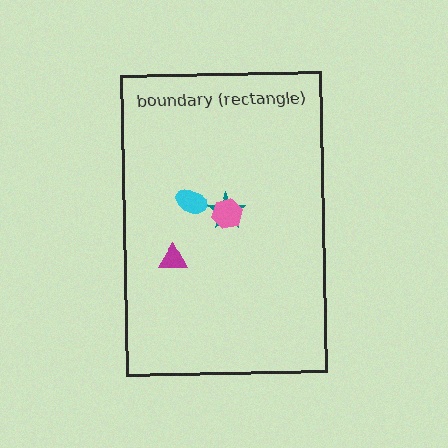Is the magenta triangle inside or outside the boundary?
Inside.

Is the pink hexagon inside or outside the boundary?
Inside.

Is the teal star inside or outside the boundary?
Inside.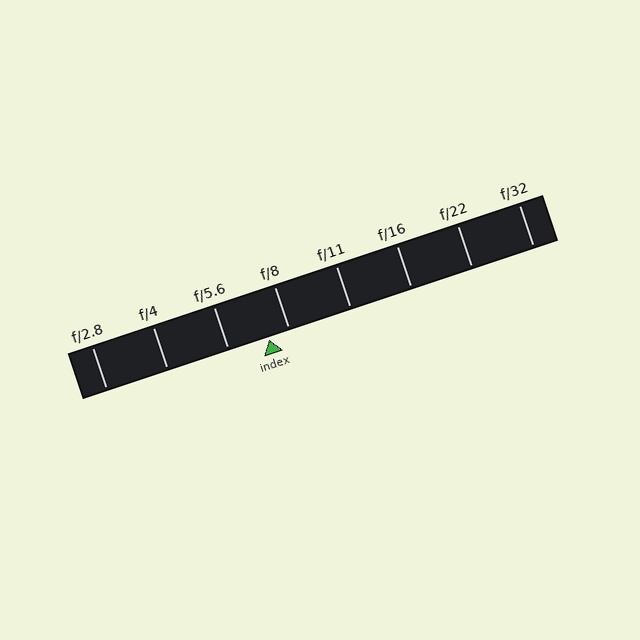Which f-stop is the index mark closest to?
The index mark is closest to f/8.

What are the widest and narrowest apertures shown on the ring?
The widest aperture shown is f/2.8 and the narrowest is f/32.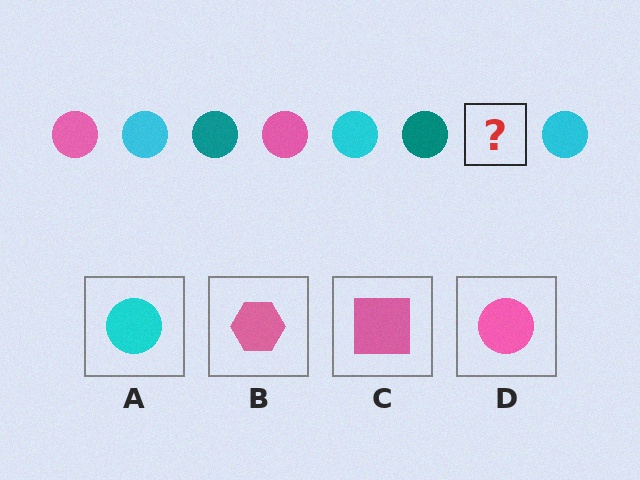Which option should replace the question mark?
Option D.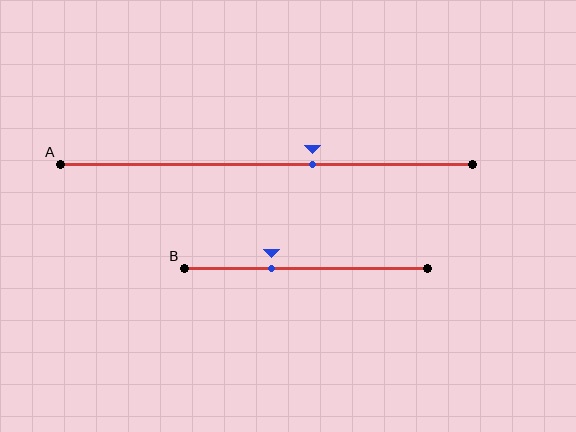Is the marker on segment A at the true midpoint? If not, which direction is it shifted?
No, the marker on segment A is shifted to the right by about 11% of the segment length.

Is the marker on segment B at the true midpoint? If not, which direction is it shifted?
No, the marker on segment B is shifted to the left by about 14% of the segment length.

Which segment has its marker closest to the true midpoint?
Segment A has its marker closest to the true midpoint.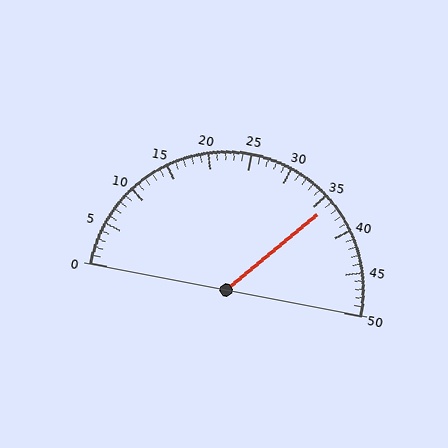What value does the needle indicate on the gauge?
The needle indicates approximately 36.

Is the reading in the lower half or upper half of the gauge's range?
The reading is in the upper half of the range (0 to 50).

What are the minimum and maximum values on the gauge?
The gauge ranges from 0 to 50.